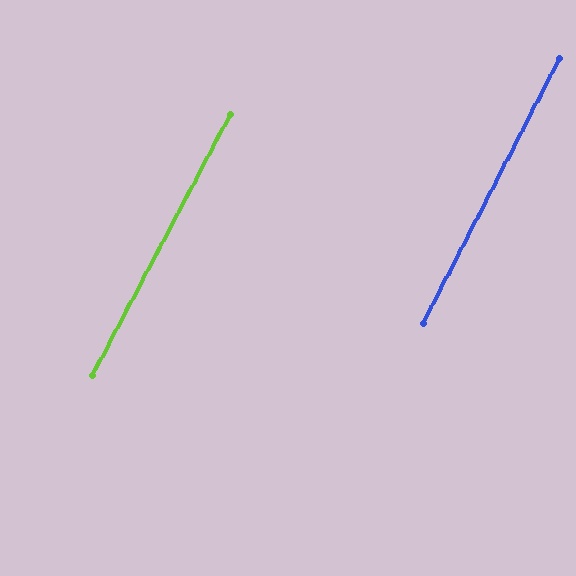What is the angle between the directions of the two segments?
Approximately 1 degree.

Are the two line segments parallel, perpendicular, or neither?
Parallel — their directions differ by only 0.6°.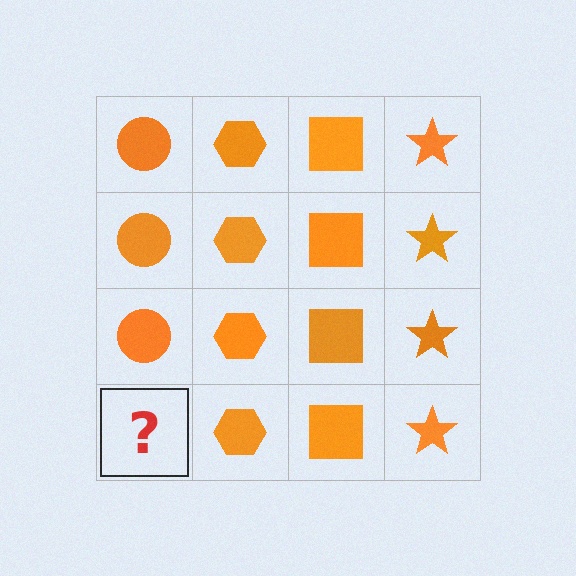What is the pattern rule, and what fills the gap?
The rule is that each column has a consistent shape. The gap should be filled with an orange circle.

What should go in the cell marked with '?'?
The missing cell should contain an orange circle.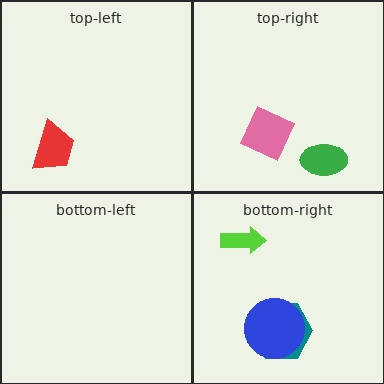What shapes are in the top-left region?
The red trapezoid.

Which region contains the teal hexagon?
The bottom-right region.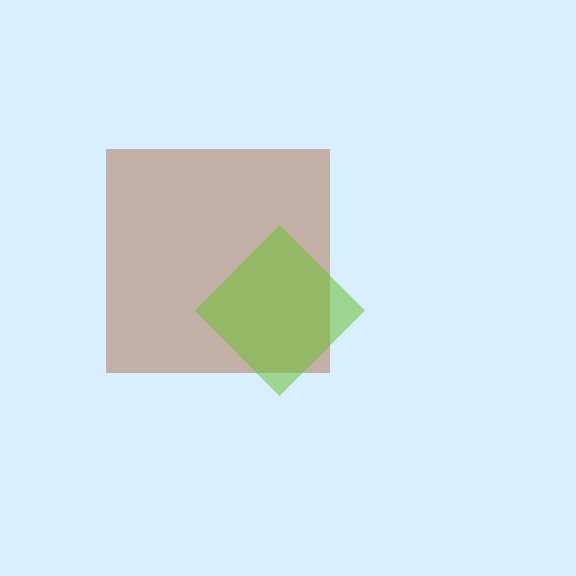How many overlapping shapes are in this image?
There are 2 overlapping shapes in the image.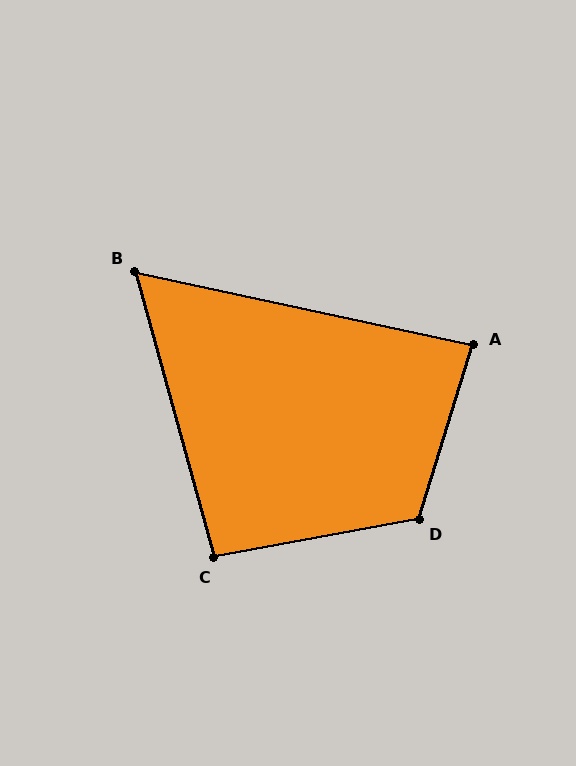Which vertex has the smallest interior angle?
B, at approximately 62 degrees.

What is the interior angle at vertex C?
Approximately 95 degrees (approximately right).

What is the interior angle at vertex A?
Approximately 85 degrees (approximately right).